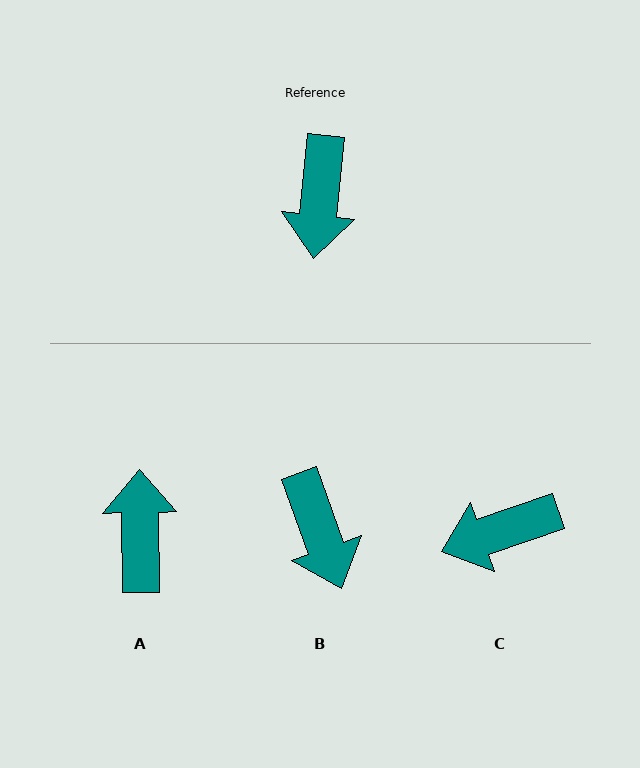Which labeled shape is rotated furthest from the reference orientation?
A, about 173 degrees away.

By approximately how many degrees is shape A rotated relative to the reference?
Approximately 173 degrees clockwise.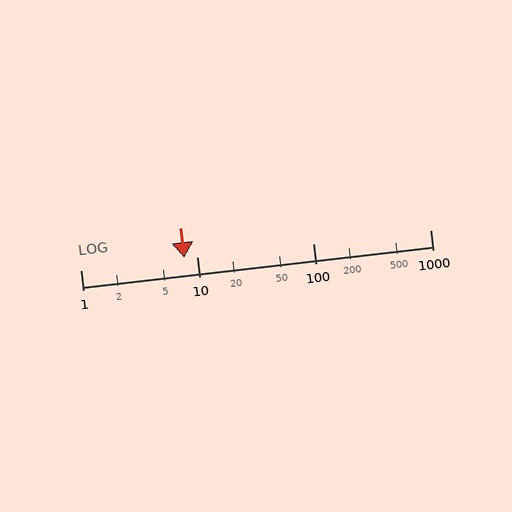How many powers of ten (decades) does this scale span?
The scale spans 3 decades, from 1 to 1000.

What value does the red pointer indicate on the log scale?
The pointer indicates approximately 7.8.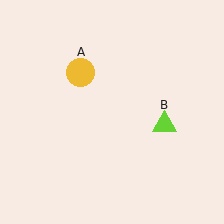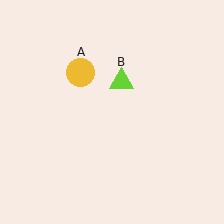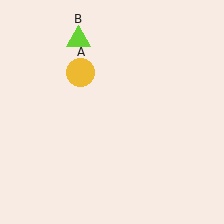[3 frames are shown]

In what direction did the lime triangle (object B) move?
The lime triangle (object B) moved up and to the left.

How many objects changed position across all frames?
1 object changed position: lime triangle (object B).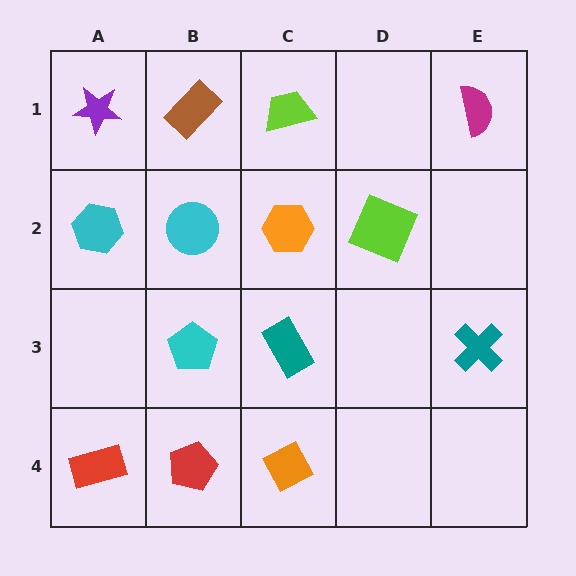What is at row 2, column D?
A lime square.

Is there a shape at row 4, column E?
No, that cell is empty.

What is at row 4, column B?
A red pentagon.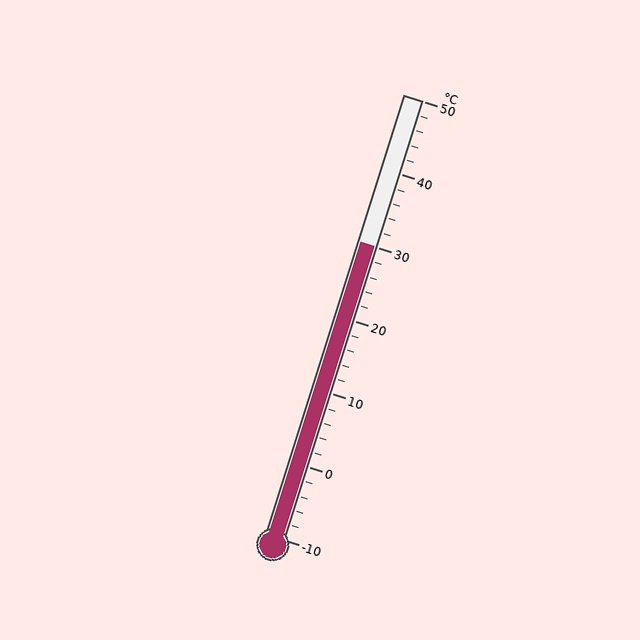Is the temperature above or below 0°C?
The temperature is above 0°C.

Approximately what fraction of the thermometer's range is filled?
The thermometer is filled to approximately 65% of its range.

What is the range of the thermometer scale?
The thermometer scale ranges from -10°C to 50°C.